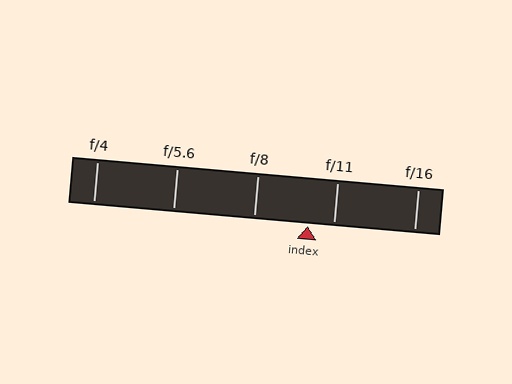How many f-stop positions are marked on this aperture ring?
There are 5 f-stop positions marked.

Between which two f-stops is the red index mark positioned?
The index mark is between f/8 and f/11.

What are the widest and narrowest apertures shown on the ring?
The widest aperture shown is f/4 and the narrowest is f/16.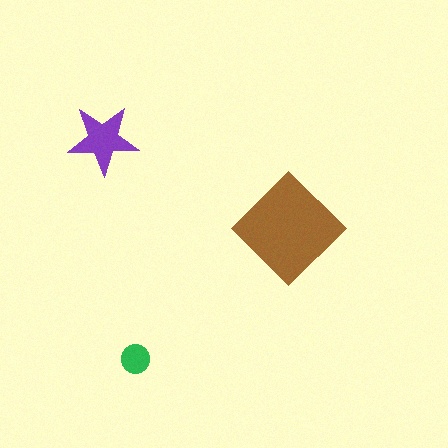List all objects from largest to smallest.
The brown diamond, the purple star, the green circle.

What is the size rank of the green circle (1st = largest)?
3rd.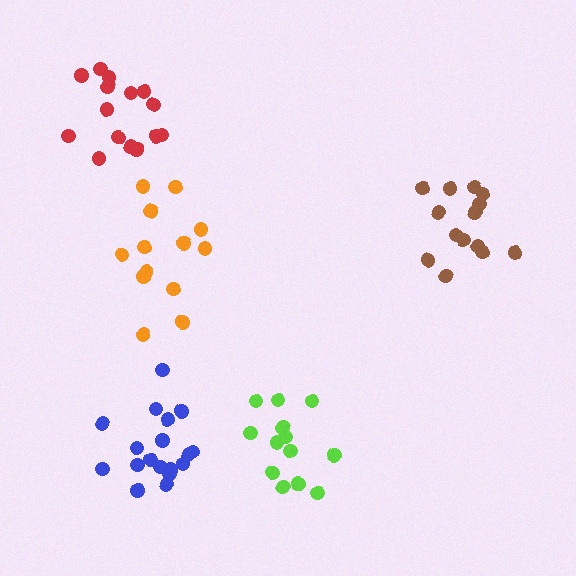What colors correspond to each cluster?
The clusters are colored: blue, brown, lime, red, orange.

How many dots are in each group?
Group 1: 18 dots, Group 2: 14 dots, Group 3: 13 dots, Group 4: 15 dots, Group 5: 13 dots (73 total).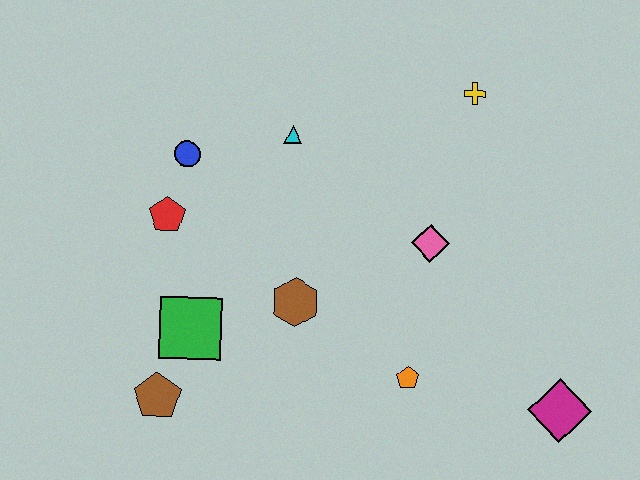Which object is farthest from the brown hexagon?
The magenta diamond is farthest from the brown hexagon.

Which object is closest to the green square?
The brown pentagon is closest to the green square.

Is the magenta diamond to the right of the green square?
Yes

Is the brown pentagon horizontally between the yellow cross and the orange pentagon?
No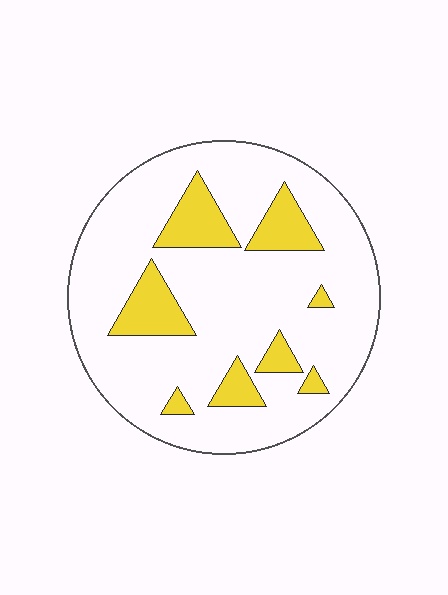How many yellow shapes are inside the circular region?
8.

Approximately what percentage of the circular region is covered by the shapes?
Approximately 20%.